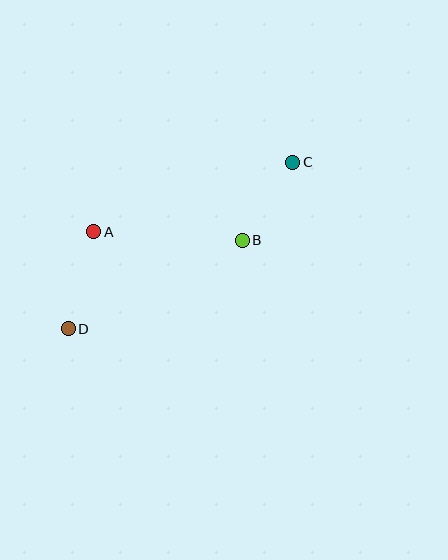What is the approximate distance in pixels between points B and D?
The distance between B and D is approximately 195 pixels.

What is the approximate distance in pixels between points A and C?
The distance between A and C is approximately 211 pixels.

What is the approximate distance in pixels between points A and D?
The distance between A and D is approximately 100 pixels.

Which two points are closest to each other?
Points B and C are closest to each other.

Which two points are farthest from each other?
Points C and D are farthest from each other.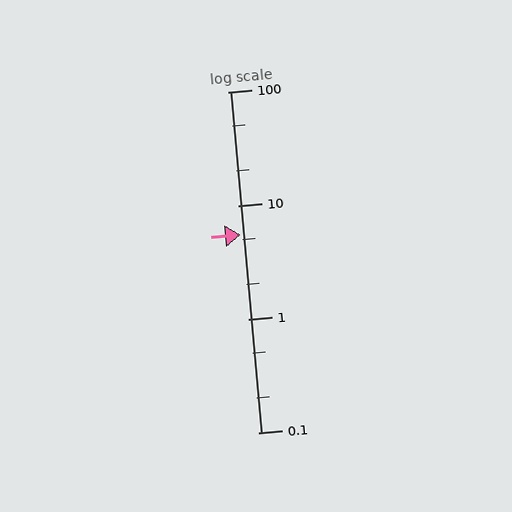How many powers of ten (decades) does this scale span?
The scale spans 3 decades, from 0.1 to 100.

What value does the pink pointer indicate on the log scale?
The pointer indicates approximately 5.5.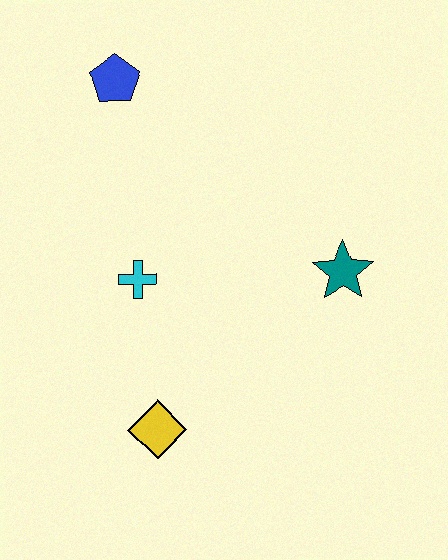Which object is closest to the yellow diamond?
The cyan cross is closest to the yellow diamond.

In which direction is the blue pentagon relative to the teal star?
The blue pentagon is to the left of the teal star.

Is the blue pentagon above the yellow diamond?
Yes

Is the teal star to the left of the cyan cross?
No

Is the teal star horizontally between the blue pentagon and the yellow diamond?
No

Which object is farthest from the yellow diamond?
The blue pentagon is farthest from the yellow diamond.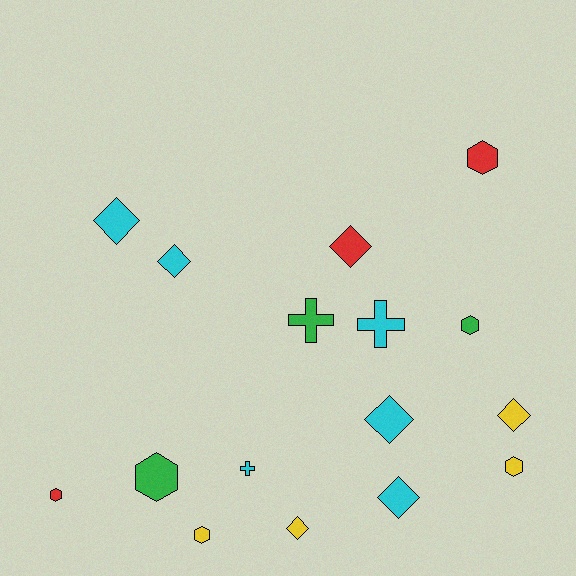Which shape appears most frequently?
Diamond, with 7 objects.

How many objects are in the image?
There are 16 objects.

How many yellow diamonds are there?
There are 2 yellow diamonds.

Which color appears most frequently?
Cyan, with 6 objects.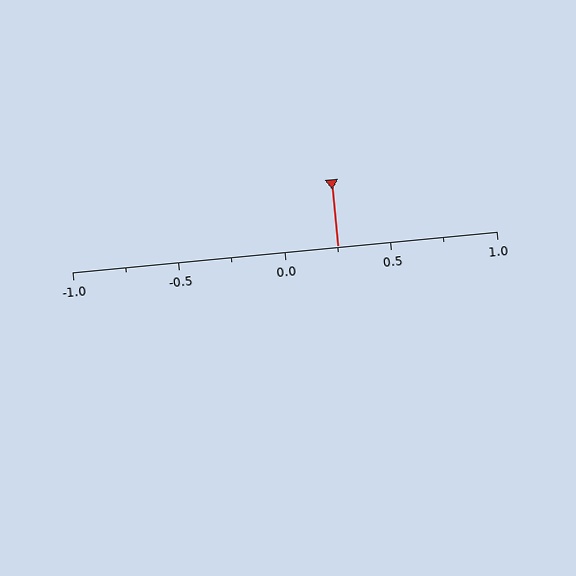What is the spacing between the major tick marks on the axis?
The major ticks are spaced 0.5 apart.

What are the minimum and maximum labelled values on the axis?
The axis runs from -1.0 to 1.0.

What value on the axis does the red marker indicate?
The marker indicates approximately 0.25.